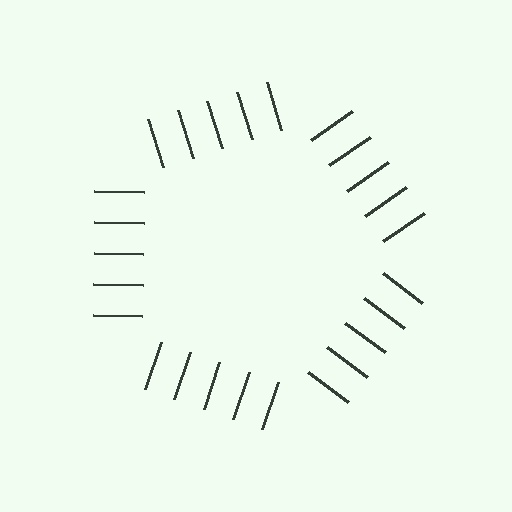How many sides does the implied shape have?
5 sides — the line-ends trace a pentagon.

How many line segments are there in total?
25 — 5 along each of the 5 edges.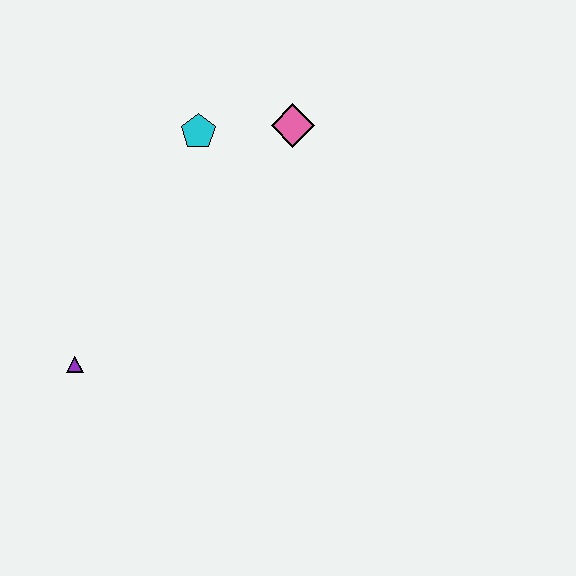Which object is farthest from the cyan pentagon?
The purple triangle is farthest from the cyan pentagon.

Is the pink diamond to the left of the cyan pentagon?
No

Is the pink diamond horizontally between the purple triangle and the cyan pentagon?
No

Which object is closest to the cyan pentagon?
The pink diamond is closest to the cyan pentagon.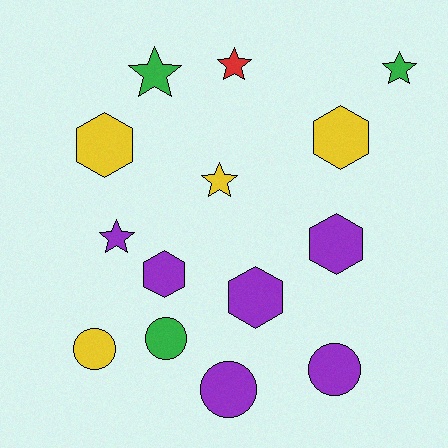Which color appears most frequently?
Purple, with 6 objects.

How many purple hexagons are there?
There are 3 purple hexagons.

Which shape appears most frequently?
Hexagon, with 5 objects.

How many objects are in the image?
There are 14 objects.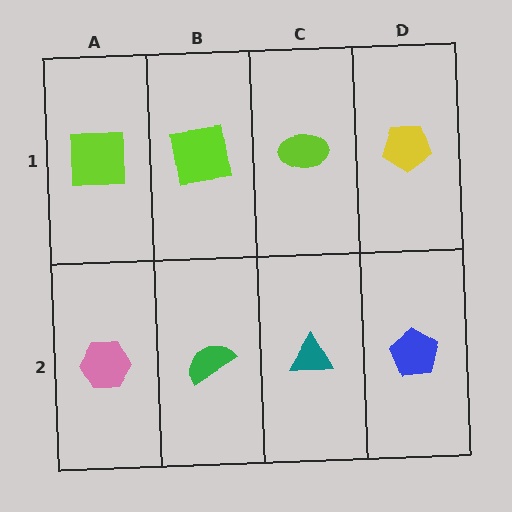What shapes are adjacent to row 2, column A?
A lime square (row 1, column A), a green semicircle (row 2, column B).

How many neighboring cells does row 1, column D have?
2.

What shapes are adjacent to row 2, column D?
A yellow pentagon (row 1, column D), a teal triangle (row 2, column C).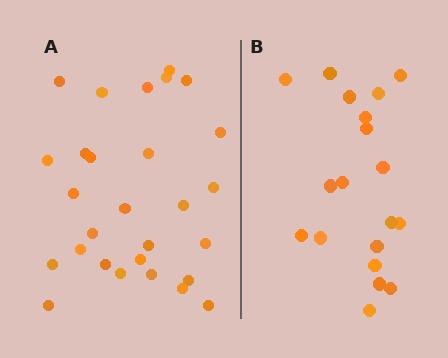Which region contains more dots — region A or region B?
Region A (the left region) has more dots.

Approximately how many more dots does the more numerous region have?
Region A has roughly 8 or so more dots than region B.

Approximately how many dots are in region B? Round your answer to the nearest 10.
About 20 dots. (The exact count is 19, which rounds to 20.)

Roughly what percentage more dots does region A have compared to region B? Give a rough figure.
About 45% more.